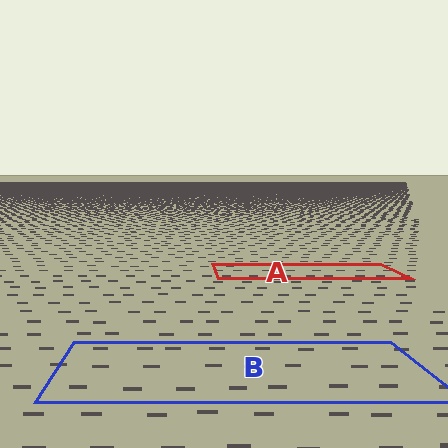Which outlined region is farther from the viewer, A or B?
Region A is farther from the viewer — the texture elements inside it appear smaller and more densely packed.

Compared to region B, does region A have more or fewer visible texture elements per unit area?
Region A has more texture elements per unit area — they are packed more densely because it is farther away.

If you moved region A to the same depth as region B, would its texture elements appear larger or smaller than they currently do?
They would appear larger. At a closer depth, the same texture elements are projected at a bigger on-screen size.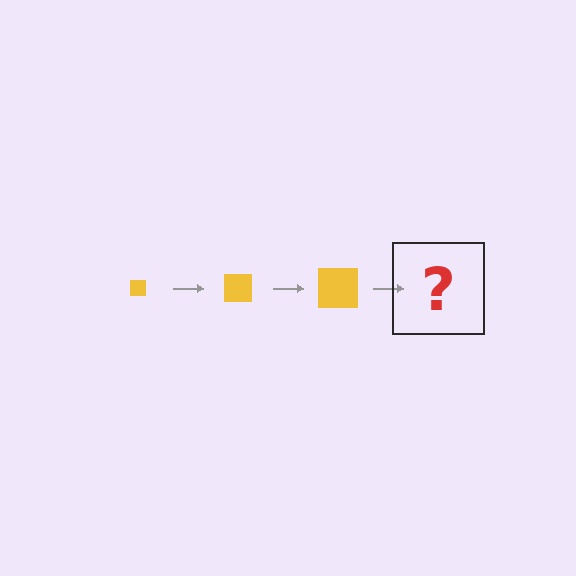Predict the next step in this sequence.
The next step is a yellow square, larger than the previous one.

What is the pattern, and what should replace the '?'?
The pattern is that the square gets progressively larger each step. The '?' should be a yellow square, larger than the previous one.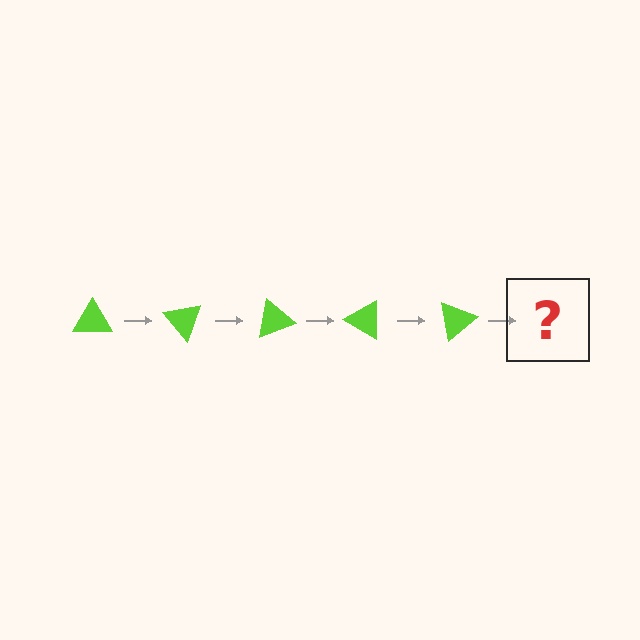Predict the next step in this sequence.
The next step is a lime triangle rotated 250 degrees.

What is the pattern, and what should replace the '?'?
The pattern is that the triangle rotates 50 degrees each step. The '?' should be a lime triangle rotated 250 degrees.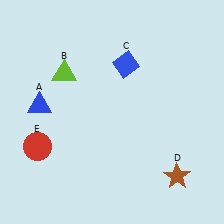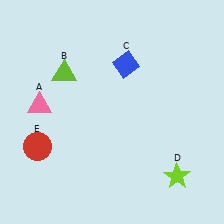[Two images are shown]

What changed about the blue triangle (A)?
In Image 1, A is blue. In Image 2, it changed to pink.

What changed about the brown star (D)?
In Image 1, D is brown. In Image 2, it changed to lime.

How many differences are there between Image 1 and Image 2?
There are 2 differences between the two images.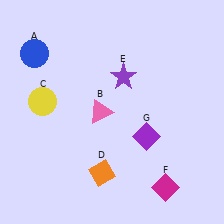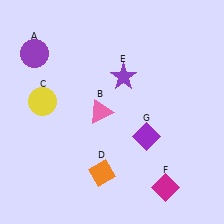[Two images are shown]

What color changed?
The circle (A) changed from blue in Image 1 to purple in Image 2.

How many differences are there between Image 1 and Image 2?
There is 1 difference between the two images.